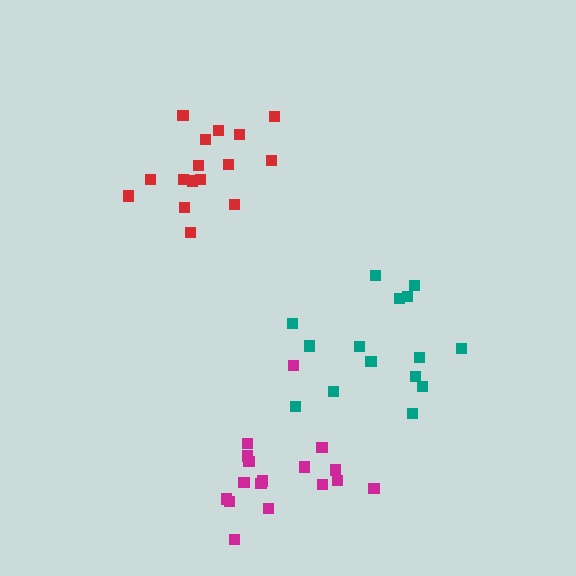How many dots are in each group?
Group 1: 17 dots, Group 2: 16 dots, Group 3: 15 dots (48 total).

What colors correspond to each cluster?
The clusters are colored: magenta, red, teal.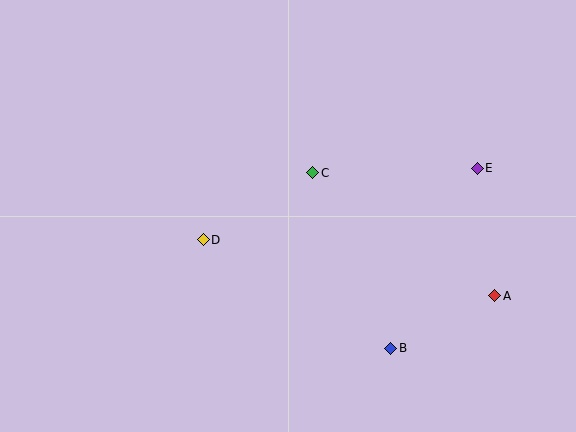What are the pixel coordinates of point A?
Point A is at (495, 296).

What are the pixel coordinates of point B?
Point B is at (391, 348).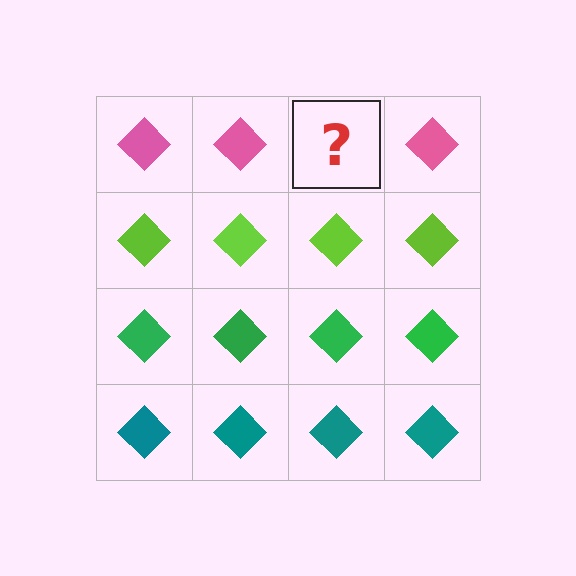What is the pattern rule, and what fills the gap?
The rule is that each row has a consistent color. The gap should be filled with a pink diamond.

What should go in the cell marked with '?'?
The missing cell should contain a pink diamond.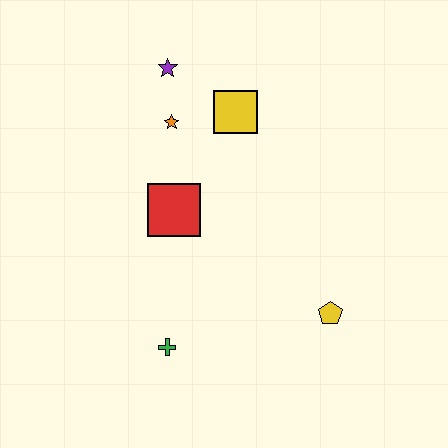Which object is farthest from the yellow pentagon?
The purple star is farthest from the yellow pentagon.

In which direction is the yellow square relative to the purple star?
The yellow square is to the right of the purple star.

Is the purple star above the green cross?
Yes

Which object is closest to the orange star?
The purple star is closest to the orange star.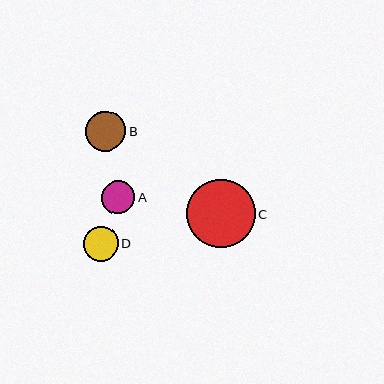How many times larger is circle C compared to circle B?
Circle C is approximately 1.7 times the size of circle B.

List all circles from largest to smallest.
From largest to smallest: C, B, D, A.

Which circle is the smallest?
Circle A is the smallest with a size of approximately 33 pixels.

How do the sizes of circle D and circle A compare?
Circle D and circle A are approximately the same size.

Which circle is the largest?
Circle C is the largest with a size of approximately 69 pixels.